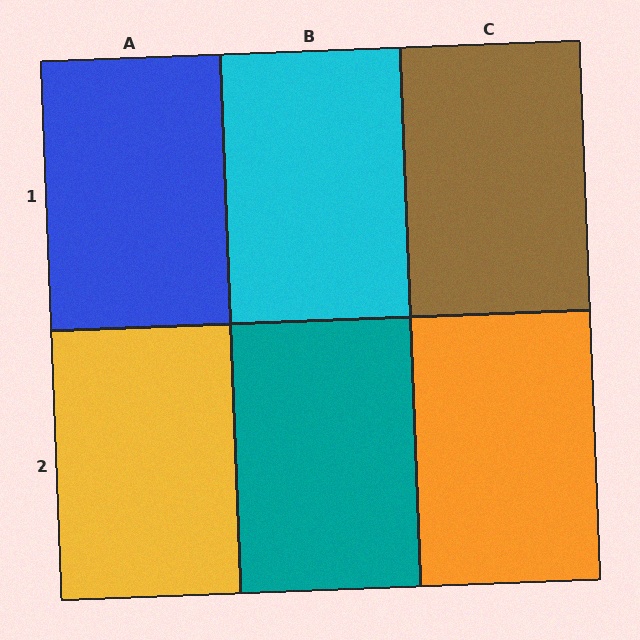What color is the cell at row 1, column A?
Blue.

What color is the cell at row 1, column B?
Cyan.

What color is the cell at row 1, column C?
Brown.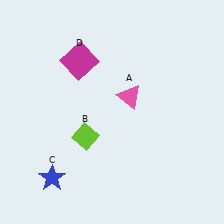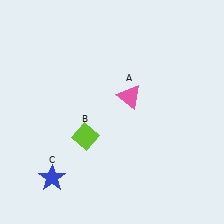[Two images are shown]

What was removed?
The magenta square (D) was removed in Image 2.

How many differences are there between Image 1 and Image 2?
There is 1 difference between the two images.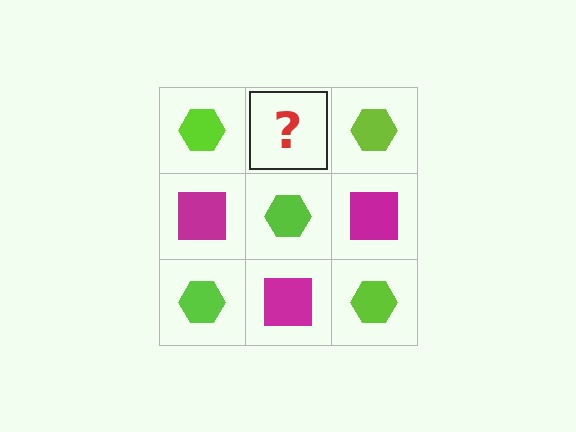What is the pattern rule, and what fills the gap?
The rule is that it alternates lime hexagon and magenta square in a checkerboard pattern. The gap should be filled with a magenta square.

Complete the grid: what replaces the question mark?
The question mark should be replaced with a magenta square.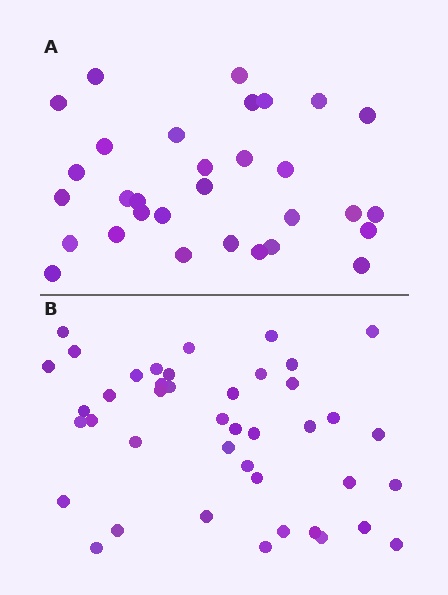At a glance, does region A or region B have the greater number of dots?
Region B (the bottom region) has more dots.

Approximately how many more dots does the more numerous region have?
Region B has roughly 12 or so more dots than region A.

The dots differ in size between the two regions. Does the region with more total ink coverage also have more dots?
No. Region A has more total ink coverage because its dots are larger, but region B actually contains more individual dots. Total area can be misleading — the number of items is what matters here.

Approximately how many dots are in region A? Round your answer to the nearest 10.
About 30 dots. (The exact count is 31, which rounds to 30.)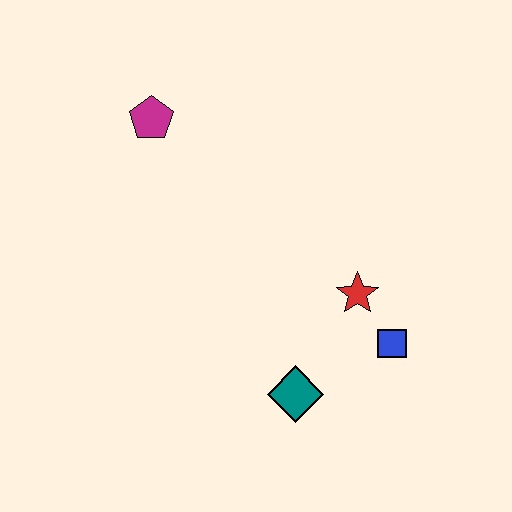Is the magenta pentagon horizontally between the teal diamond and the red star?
No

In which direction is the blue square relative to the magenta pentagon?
The blue square is to the right of the magenta pentagon.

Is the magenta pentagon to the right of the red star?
No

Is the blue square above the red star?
No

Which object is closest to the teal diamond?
The blue square is closest to the teal diamond.